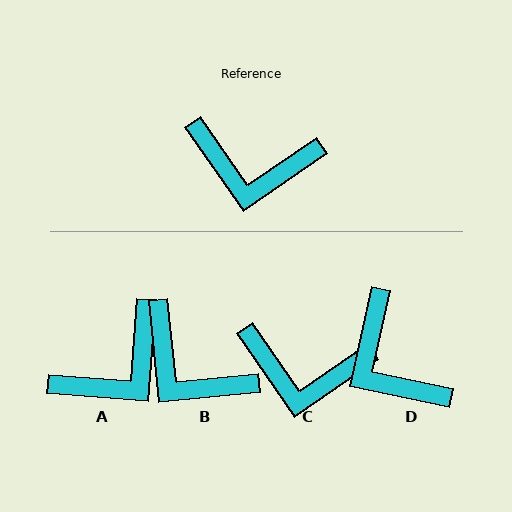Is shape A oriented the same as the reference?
No, it is off by about 51 degrees.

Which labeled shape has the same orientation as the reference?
C.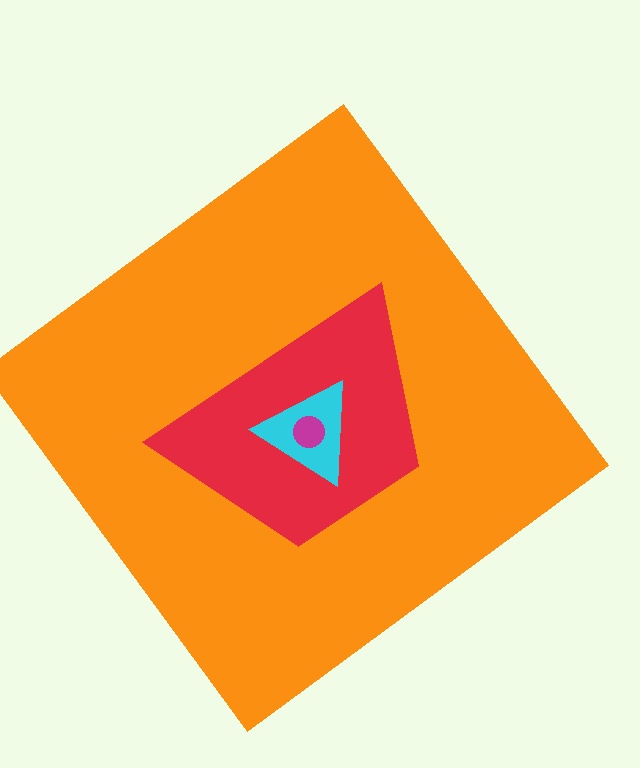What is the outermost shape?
The orange diamond.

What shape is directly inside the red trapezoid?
The cyan triangle.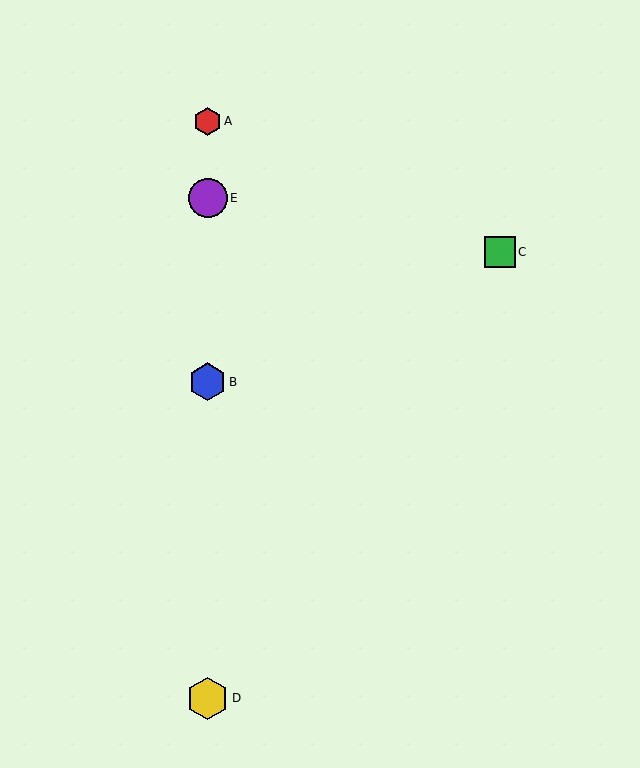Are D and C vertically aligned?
No, D is at x≈208 and C is at x≈500.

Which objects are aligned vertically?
Objects A, B, D, E are aligned vertically.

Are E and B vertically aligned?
Yes, both are at x≈208.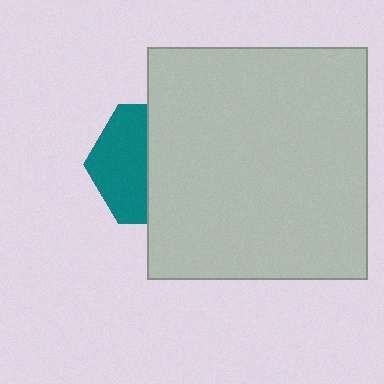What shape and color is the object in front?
The object in front is a light gray rectangle.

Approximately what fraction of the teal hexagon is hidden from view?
Roughly 55% of the teal hexagon is hidden behind the light gray rectangle.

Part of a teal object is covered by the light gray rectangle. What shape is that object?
It is a hexagon.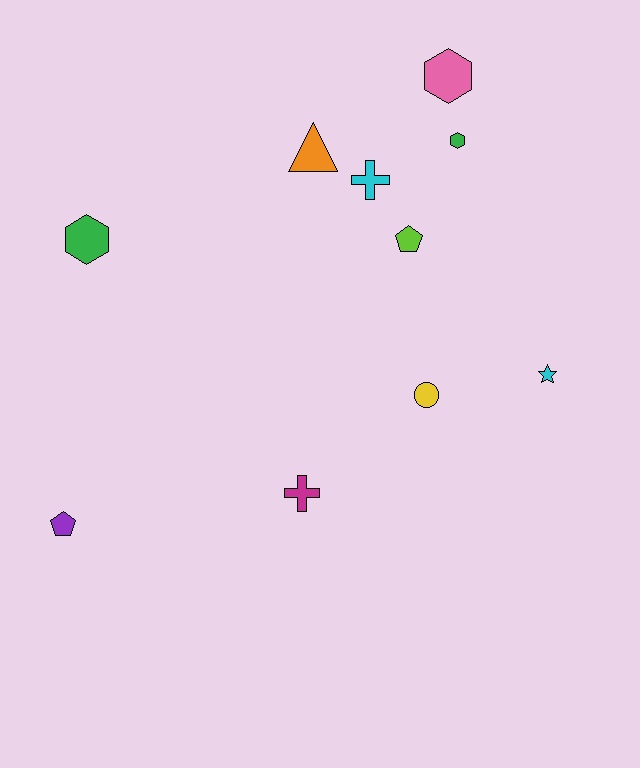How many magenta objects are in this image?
There is 1 magenta object.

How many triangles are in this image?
There is 1 triangle.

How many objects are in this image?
There are 10 objects.